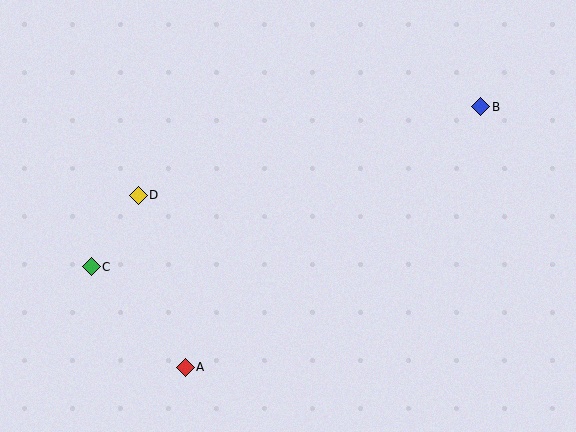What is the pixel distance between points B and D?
The distance between B and D is 354 pixels.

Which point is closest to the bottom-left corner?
Point C is closest to the bottom-left corner.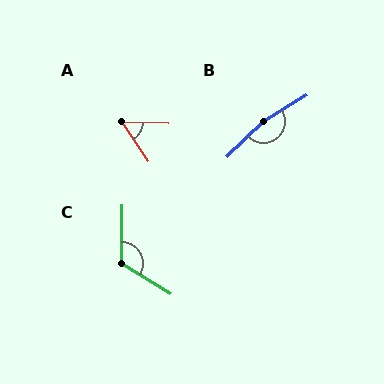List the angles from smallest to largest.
A (54°), C (121°), B (167°).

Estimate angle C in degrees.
Approximately 121 degrees.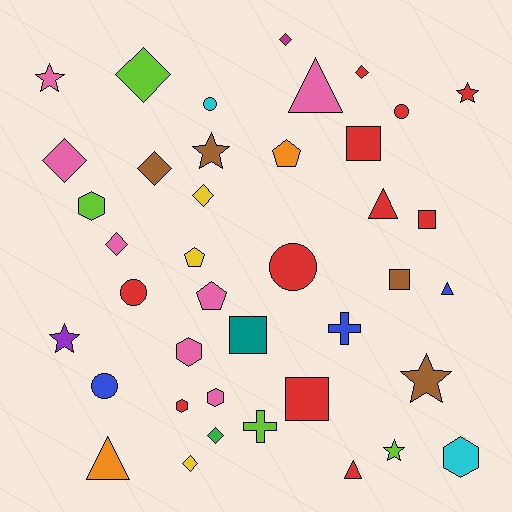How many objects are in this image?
There are 40 objects.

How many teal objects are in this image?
There is 1 teal object.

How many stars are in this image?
There are 6 stars.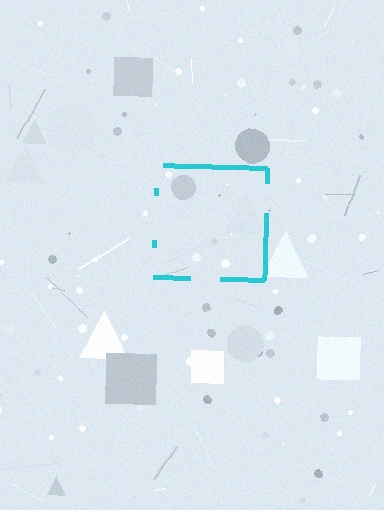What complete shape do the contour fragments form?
The contour fragments form a square.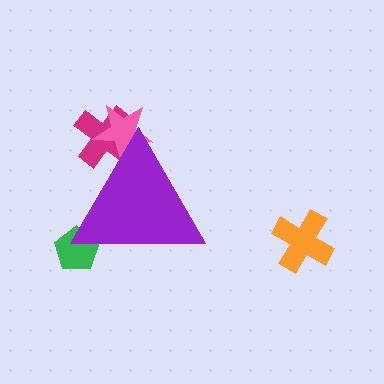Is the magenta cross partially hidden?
Yes, the magenta cross is partially hidden behind the purple triangle.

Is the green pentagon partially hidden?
Yes, the green pentagon is partially hidden behind the purple triangle.